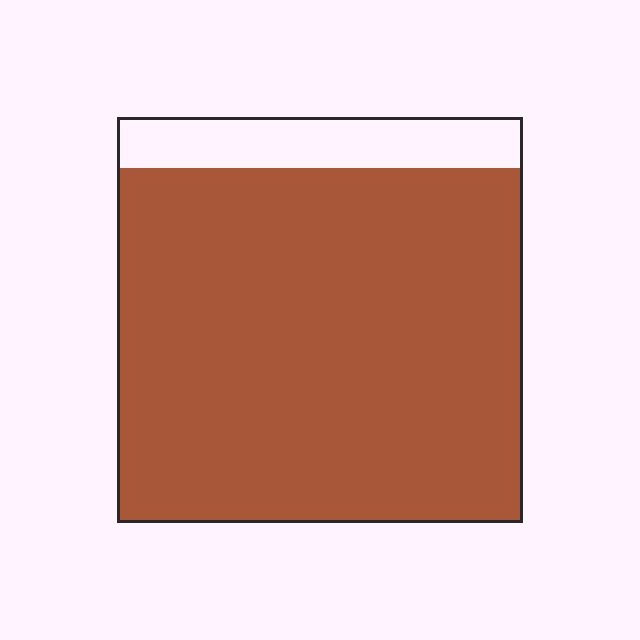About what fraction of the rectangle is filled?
About seven eighths (7/8).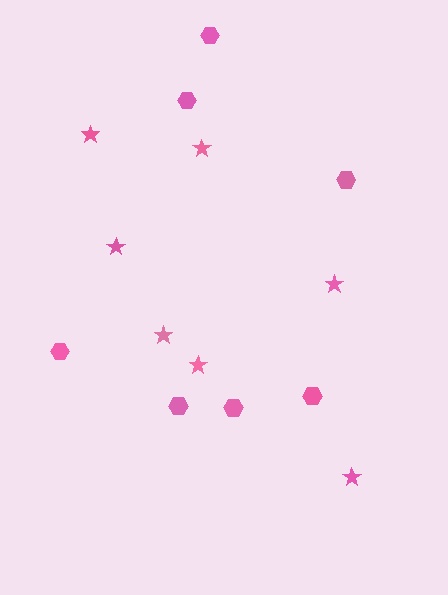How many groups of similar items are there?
There are 2 groups: one group of stars (7) and one group of hexagons (7).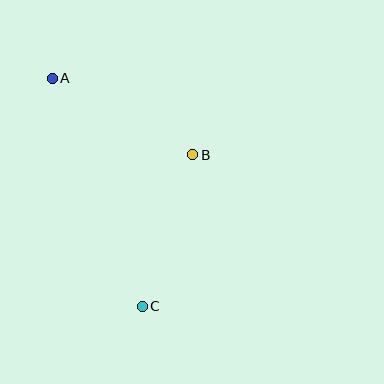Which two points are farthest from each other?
Points A and C are farthest from each other.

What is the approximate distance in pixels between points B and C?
The distance between B and C is approximately 160 pixels.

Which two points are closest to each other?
Points A and B are closest to each other.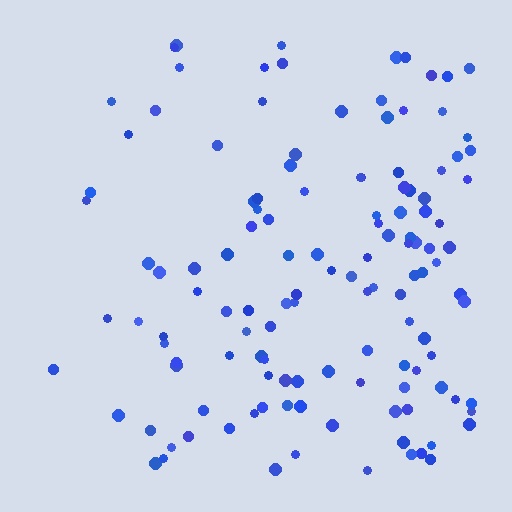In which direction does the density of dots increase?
From left to right, with the right side densest.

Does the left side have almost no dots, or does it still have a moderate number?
Still a moderate number, just noticeably fewer than the right.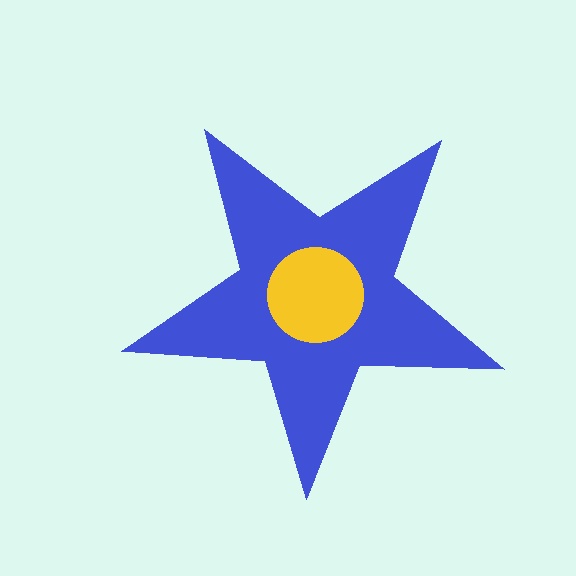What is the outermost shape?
The blue star.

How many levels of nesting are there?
2.